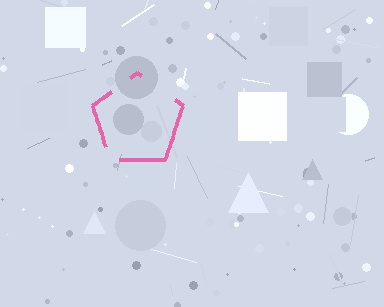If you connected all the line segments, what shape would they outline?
They would outline a pentagon.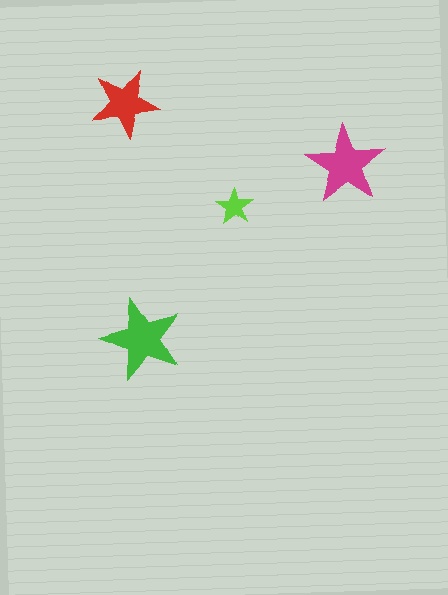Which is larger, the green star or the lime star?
The green one.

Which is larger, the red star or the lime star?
The red one.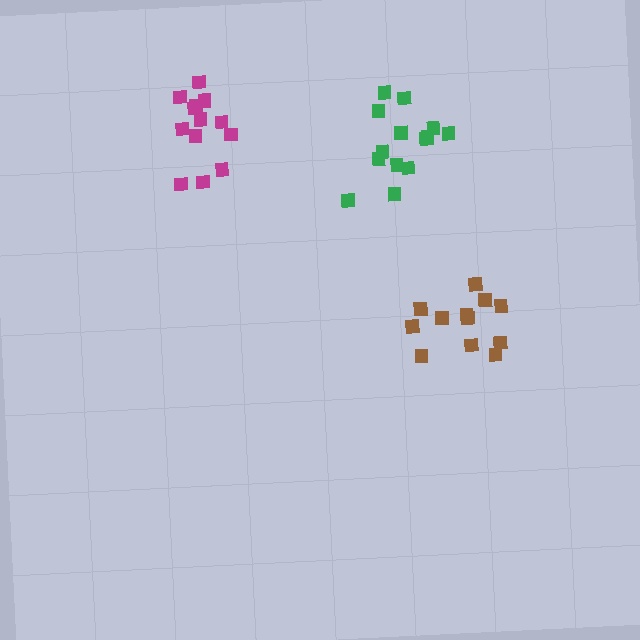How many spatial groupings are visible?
There are 3 spatial groupings.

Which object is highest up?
The magenta cluster is topmost.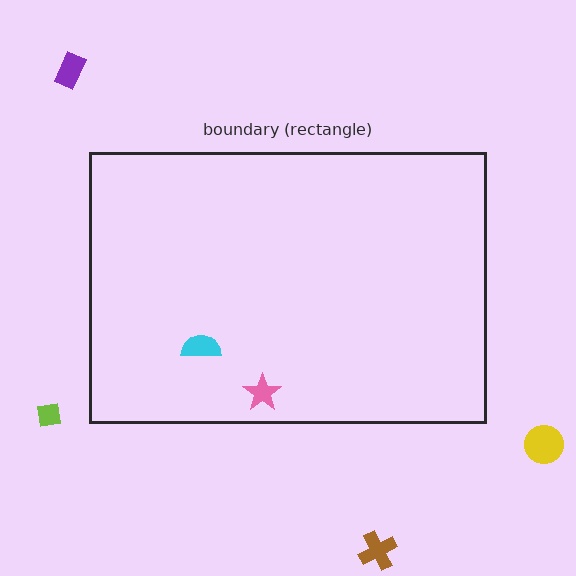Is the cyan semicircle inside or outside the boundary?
Inside.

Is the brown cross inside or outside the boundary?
Outside.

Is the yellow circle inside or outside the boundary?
Outside.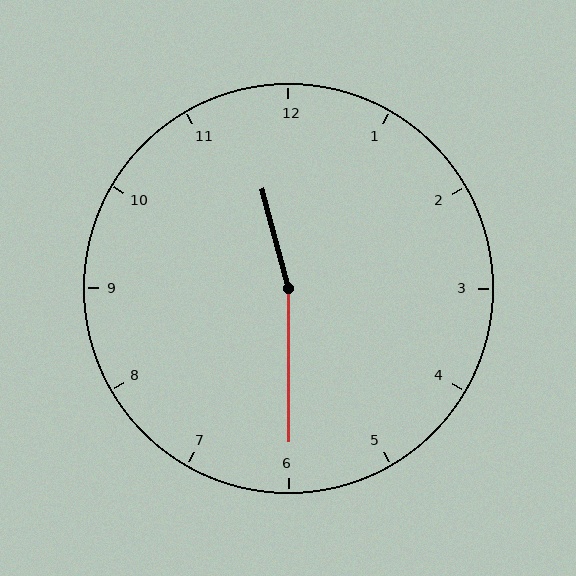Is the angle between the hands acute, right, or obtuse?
It is obtuse.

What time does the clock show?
11:30.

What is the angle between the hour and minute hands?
Approximately 165 degrees.